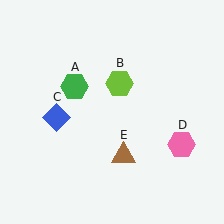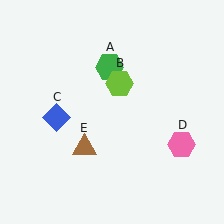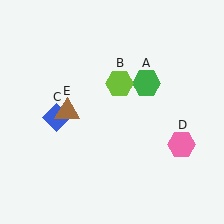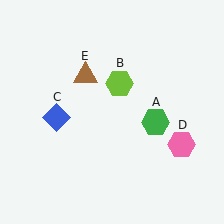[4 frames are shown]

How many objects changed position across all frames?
2 objects changed position: green hexagon (object A), brown triangle (object E).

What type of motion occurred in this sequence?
The green hexagon (object A), brown triangle (object E) rotated clockwise around the center of the scene.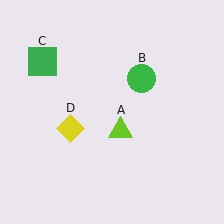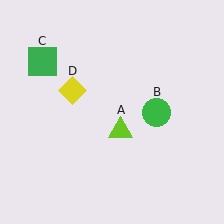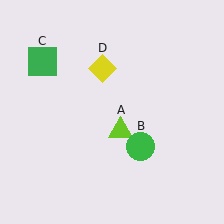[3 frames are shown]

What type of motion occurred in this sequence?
The green circle (object B), yellow diamond (object D) rotated clockwise around the center of the scene.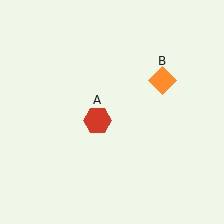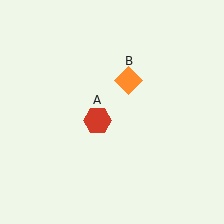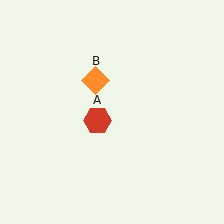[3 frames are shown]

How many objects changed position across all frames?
1 object changed position: orange diamond (object B).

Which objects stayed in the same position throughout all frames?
Red hexagon (object A) remained stationary.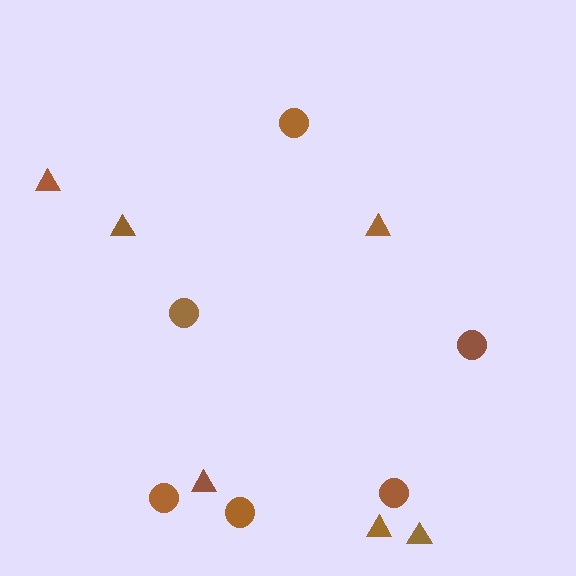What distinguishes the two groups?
There are 2 groups: one group of circles (6) and one group of triangles (6).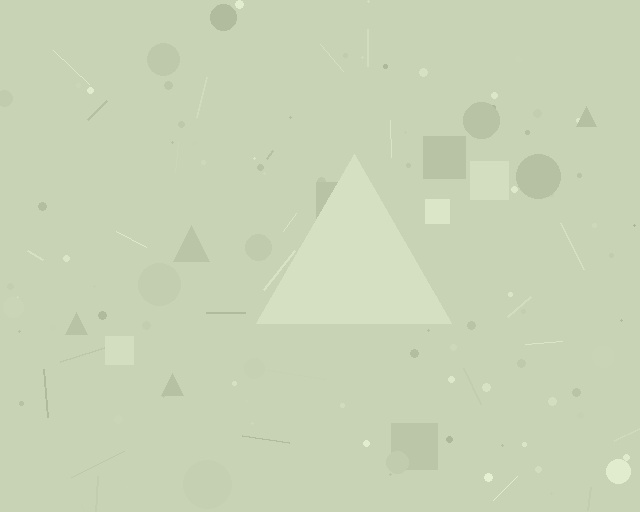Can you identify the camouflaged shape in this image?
The camouflaged shape is a triangle.